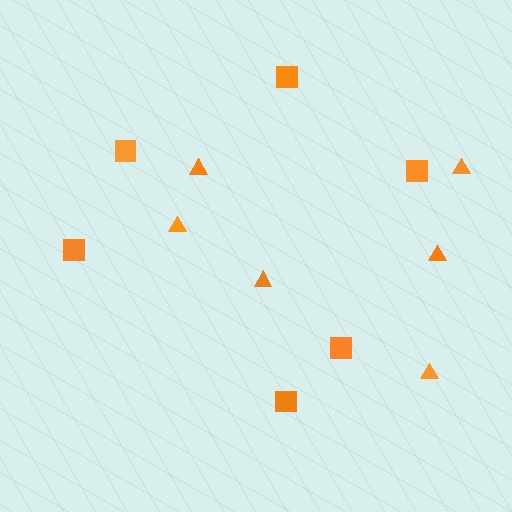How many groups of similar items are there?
There are 2 groups: one group of triangles (6) and one group of squares (6).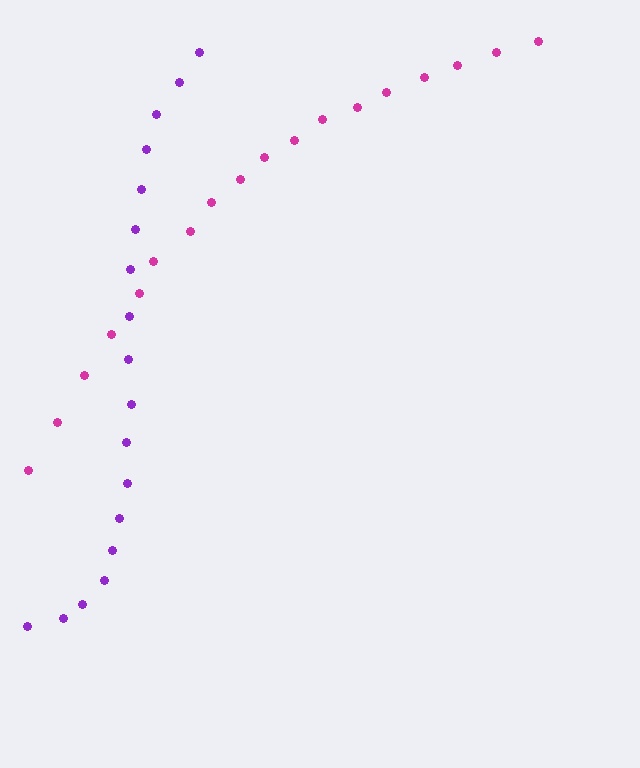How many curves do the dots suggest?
There are 2 distinct paths.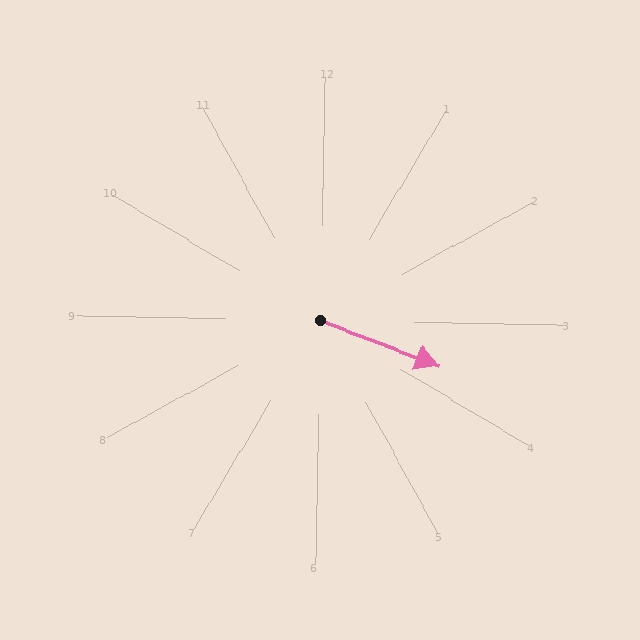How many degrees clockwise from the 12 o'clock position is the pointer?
Approximately 110 degrees.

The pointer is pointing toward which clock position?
Roughly 4 o'clock.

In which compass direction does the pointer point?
East.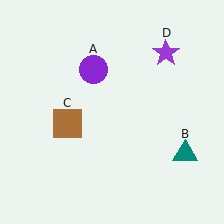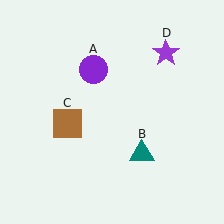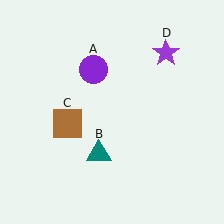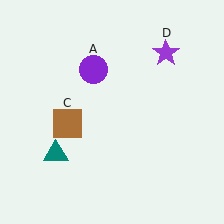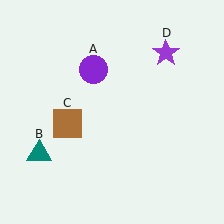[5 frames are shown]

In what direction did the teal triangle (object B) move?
The teal triangle (object B) moved left.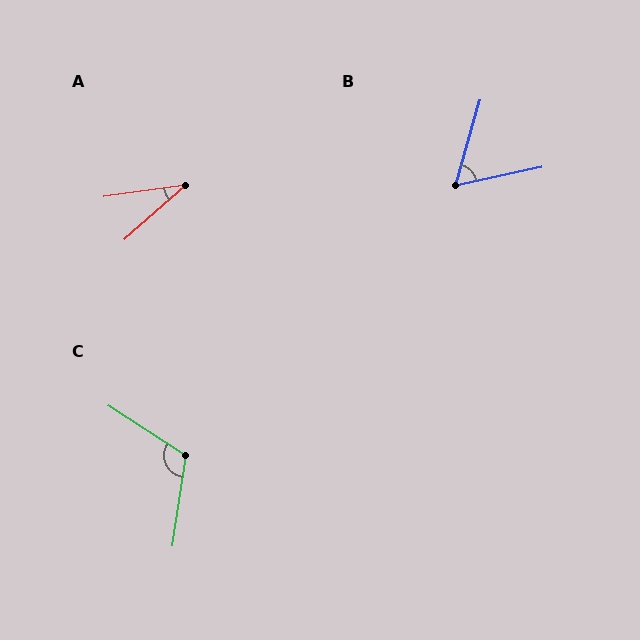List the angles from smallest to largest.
A (34°), B (62°), C (114°).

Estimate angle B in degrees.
Approximately 62 degrees.